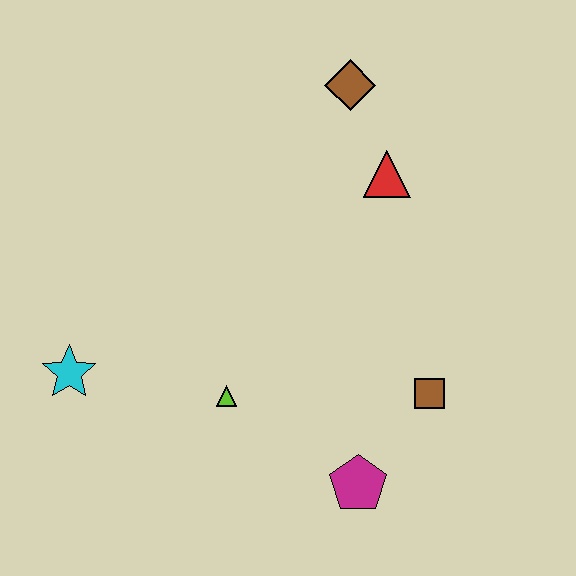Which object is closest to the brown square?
The magenta pentagon is closest to the brown square.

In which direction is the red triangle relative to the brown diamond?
The red triangle is below the brown diamond.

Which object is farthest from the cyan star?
The brown diamond is farthest from the cyan star.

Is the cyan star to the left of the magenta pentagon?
Yes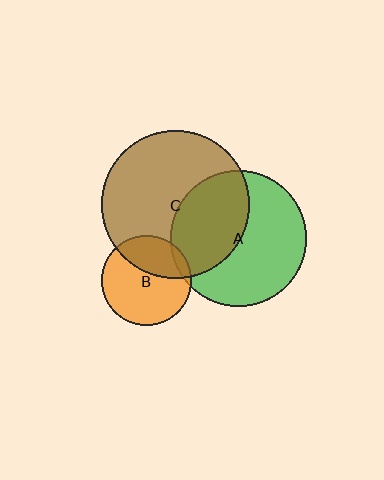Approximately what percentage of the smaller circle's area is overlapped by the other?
Approximately 40%.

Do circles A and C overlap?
Yes.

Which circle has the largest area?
Circle C (brown).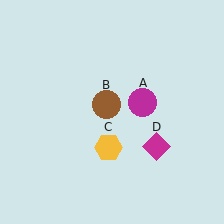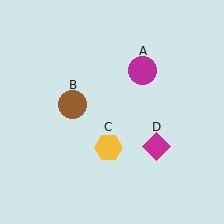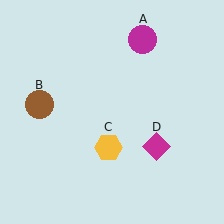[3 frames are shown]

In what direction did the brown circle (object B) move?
The brown circle (object B) moved left.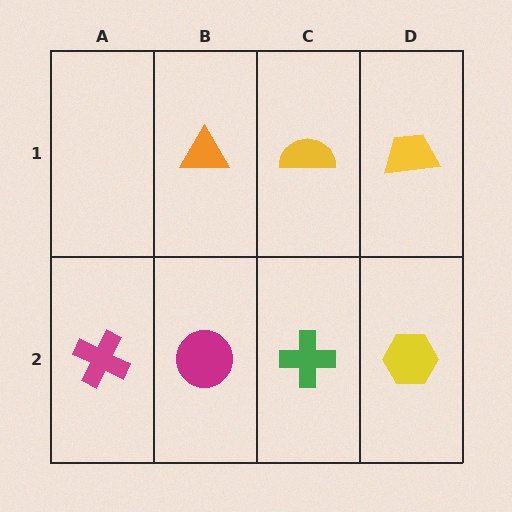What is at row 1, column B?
An orange triangle.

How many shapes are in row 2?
4 shapes.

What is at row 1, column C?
A yellow semicircle.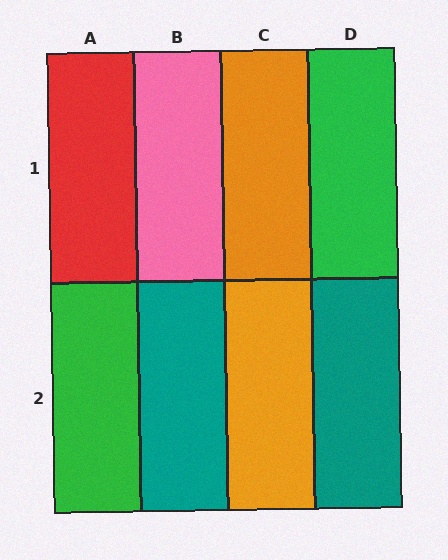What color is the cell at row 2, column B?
Teal.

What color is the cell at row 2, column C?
Orange.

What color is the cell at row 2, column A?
Green.